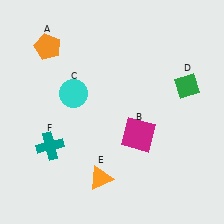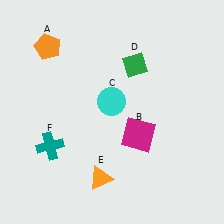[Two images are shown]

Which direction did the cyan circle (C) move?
The cyan circle (C) moved right.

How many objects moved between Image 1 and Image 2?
2 objects moved between the two images.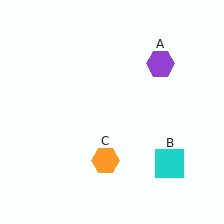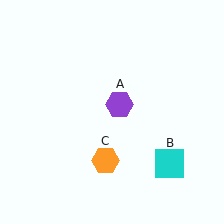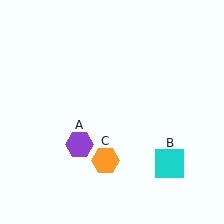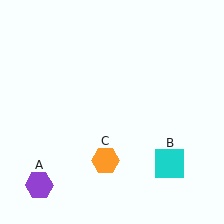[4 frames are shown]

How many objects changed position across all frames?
1 object changed position: purple hexagon (object A).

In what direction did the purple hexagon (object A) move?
The purple hexagon (object A) moved down and to the left.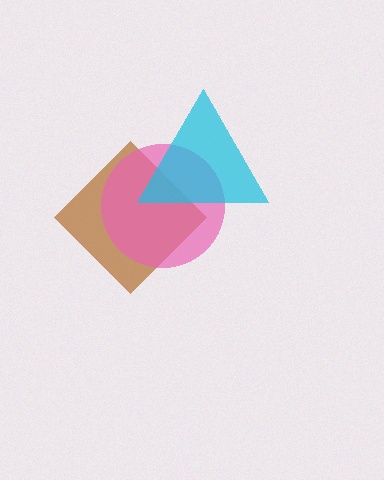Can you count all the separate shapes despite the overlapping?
Yes, there are 3 separate shapes.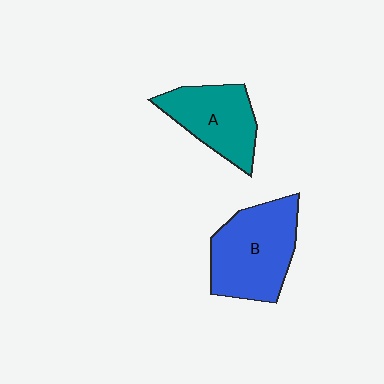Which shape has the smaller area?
Shape A (teal).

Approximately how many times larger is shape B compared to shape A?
Approximately 1.3 times.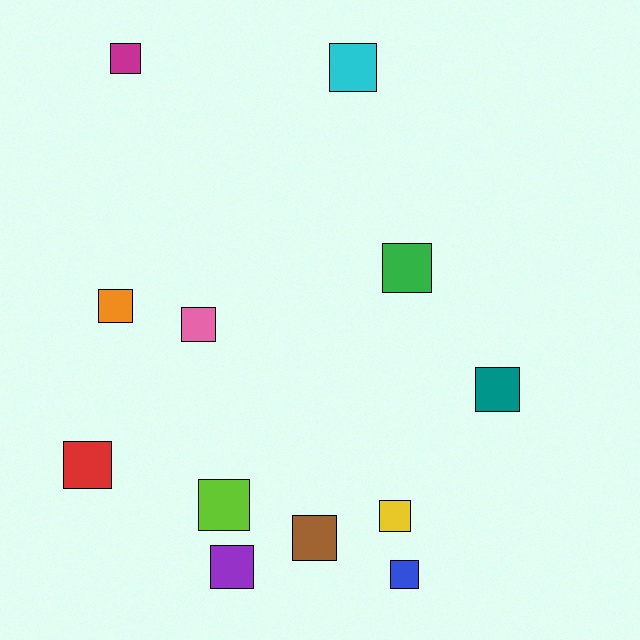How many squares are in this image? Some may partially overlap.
There are 12 squares.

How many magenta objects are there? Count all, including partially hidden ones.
There is 1 magenta object.